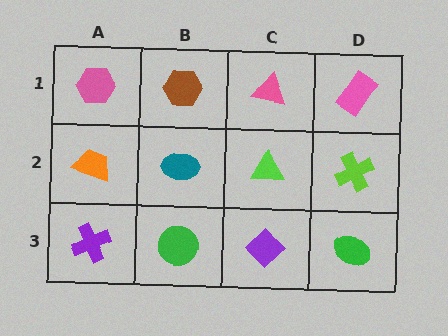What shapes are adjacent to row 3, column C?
A lime triangle (row 2, column C), a green circle (row 3, column B), a green ellipse (row 3, column D).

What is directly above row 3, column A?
An orange trapezoid.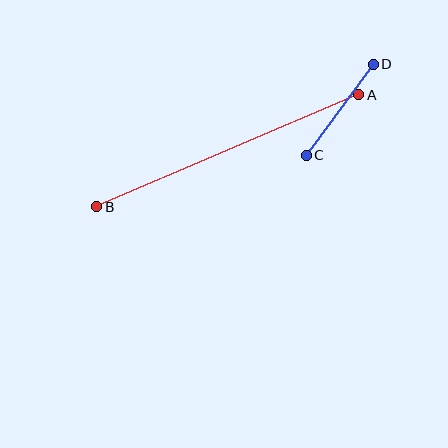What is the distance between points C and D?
The distance is approximately 113 pixels.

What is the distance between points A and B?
The distance is approximately 285 pixels.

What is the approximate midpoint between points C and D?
The midpoint is at approximately (340, 110) pixels.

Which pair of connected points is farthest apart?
Points A and B are farthest apart.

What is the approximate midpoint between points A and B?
The midpoint is at approximately (228, 151) pixels.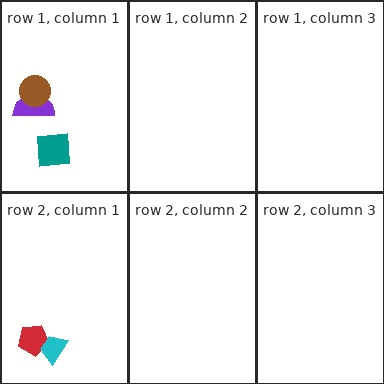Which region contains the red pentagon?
The row 2, column 1 region.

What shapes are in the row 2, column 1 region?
The red pentagon, the cyan trapezoid.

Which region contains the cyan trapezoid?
The row 2, column 1 region.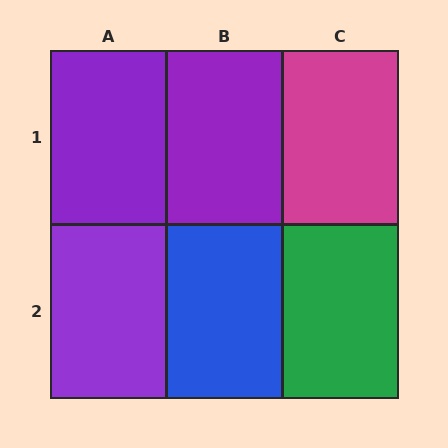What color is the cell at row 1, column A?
Purple.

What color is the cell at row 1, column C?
Magenta.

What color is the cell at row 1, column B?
Purple.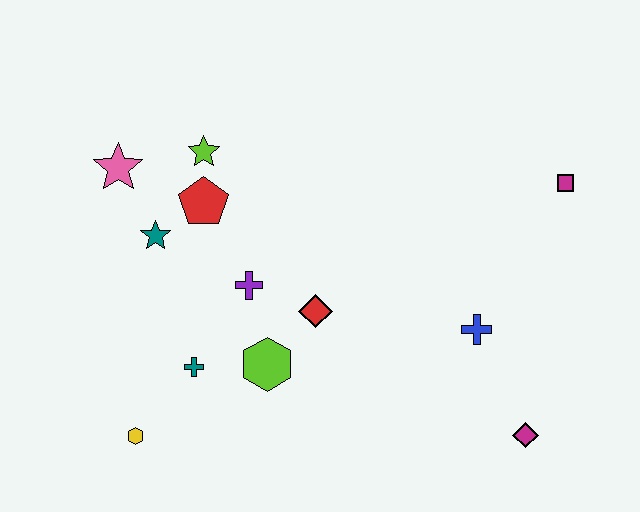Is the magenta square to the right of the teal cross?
Yes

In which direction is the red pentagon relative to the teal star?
The red pentagon is to the right of the teal star.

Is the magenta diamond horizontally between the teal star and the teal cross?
No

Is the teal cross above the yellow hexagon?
Yes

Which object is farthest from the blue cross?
The pink star is farthest from the blue cross.